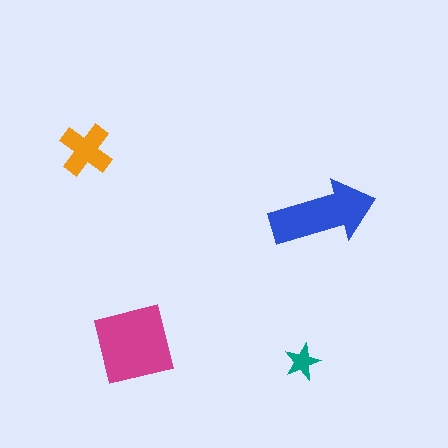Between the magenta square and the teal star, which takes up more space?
The magenta square.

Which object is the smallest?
The teal star.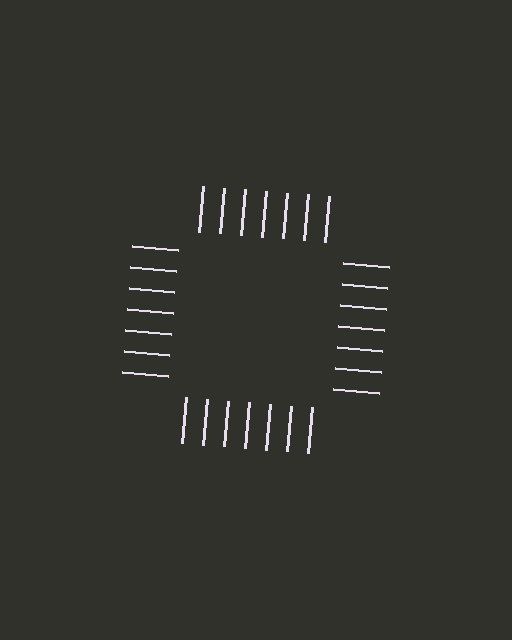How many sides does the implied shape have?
4 sides — the line-ends trace a square.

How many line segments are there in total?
28 — 7 along each of the 4 edges.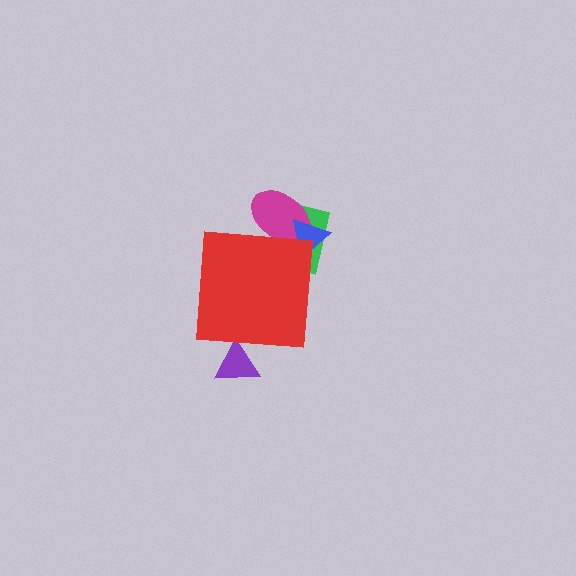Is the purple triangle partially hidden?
Yes, the purple triangle is partially hidden behind the red square.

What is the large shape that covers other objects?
A red square.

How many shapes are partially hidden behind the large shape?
4 shapes are partially hidden.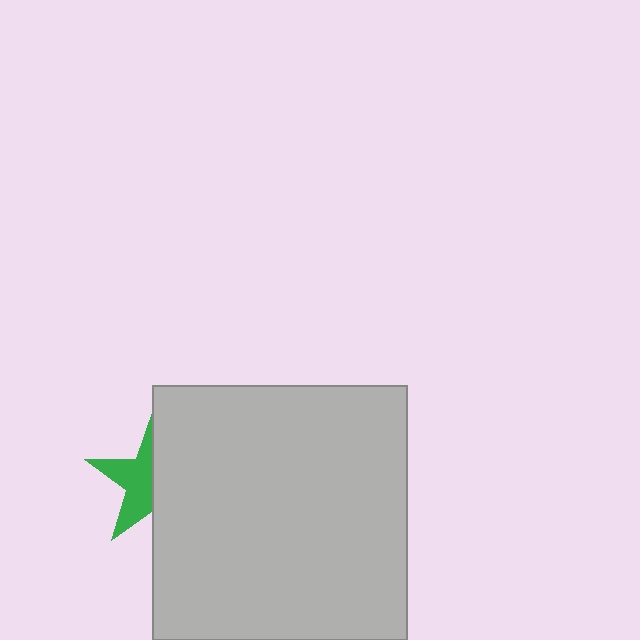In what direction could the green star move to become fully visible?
The green star could move left. That would shift it out from behind the light gray square entirely.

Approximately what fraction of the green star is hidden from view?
Roughly 54% of the green star is hidden behind the light gray square.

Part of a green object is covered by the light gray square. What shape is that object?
It is a star.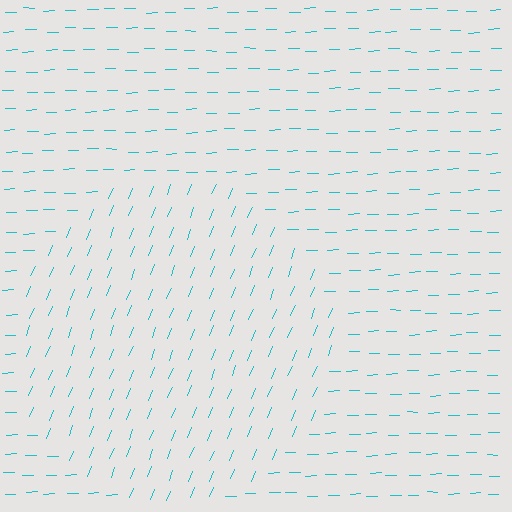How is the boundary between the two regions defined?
The boundary is defined purely by a change in line orientation (approximately 66 degrees difference). All lines are the same color and thickness.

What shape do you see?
I see a circle.